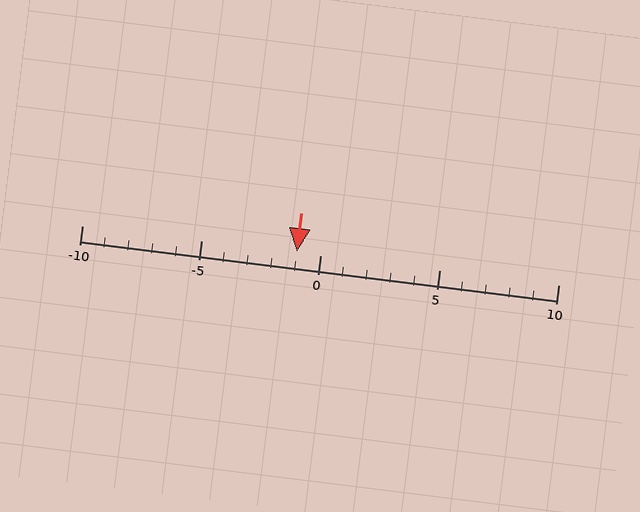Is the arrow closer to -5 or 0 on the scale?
The arrow is closer to 0.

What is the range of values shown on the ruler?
The ruler shows values from -10 to 10.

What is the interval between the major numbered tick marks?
The major tick marks are spaced 5 units apart.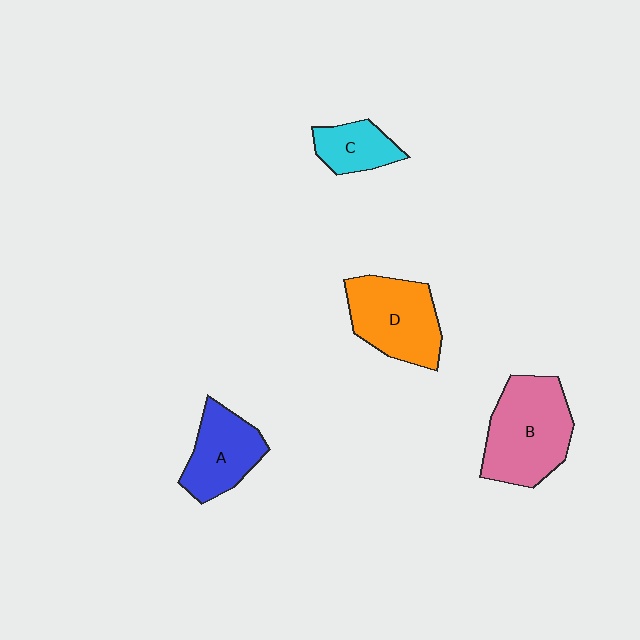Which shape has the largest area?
Shape B (pink).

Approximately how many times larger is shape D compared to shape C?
Approximately 1.9 times.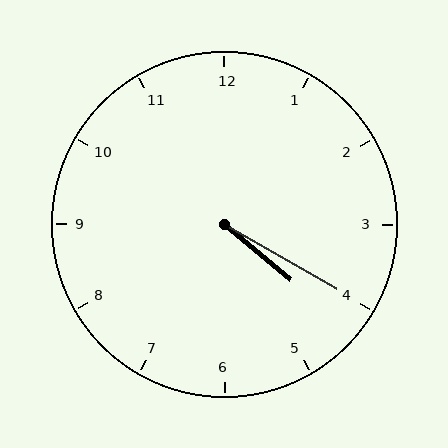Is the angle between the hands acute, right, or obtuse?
It is acute.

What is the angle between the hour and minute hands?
Approximately 10 degrees.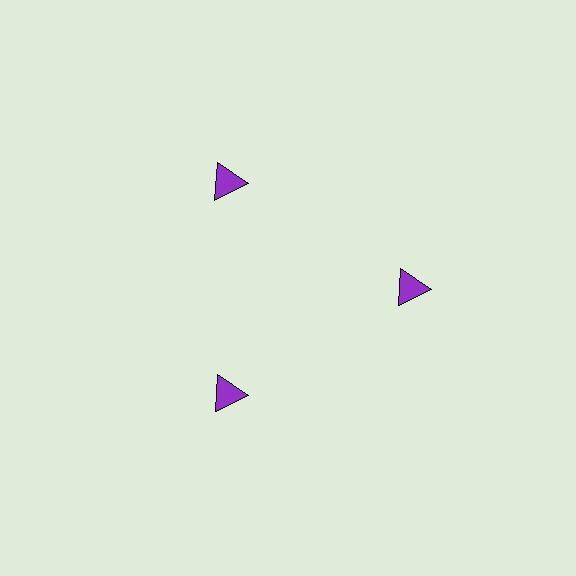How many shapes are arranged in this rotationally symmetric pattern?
There are 3 shapes, arranged in 3 groups of 1.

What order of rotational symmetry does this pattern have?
This pattern has 3-fold rotational symmetry.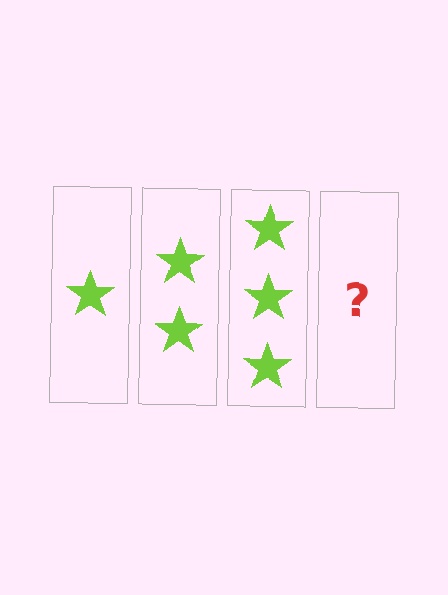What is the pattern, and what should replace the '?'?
The pattern is that each step adds one more star. The '?' should be 4 stars.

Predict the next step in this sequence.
The next step is 4 stars.